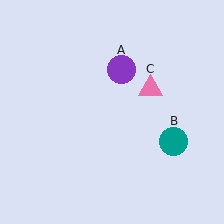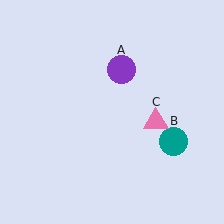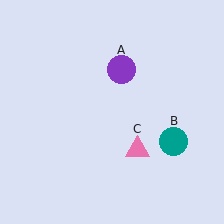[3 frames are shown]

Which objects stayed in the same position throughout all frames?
Purple circle (object A) and teal circle (object B) remained stationary.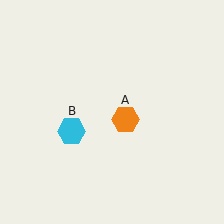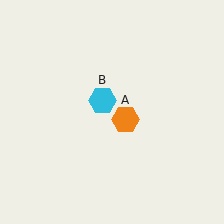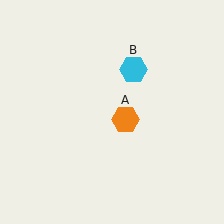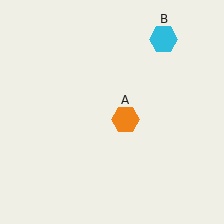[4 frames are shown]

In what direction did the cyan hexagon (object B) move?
The cyan hexagon (object B) moved up and to the right.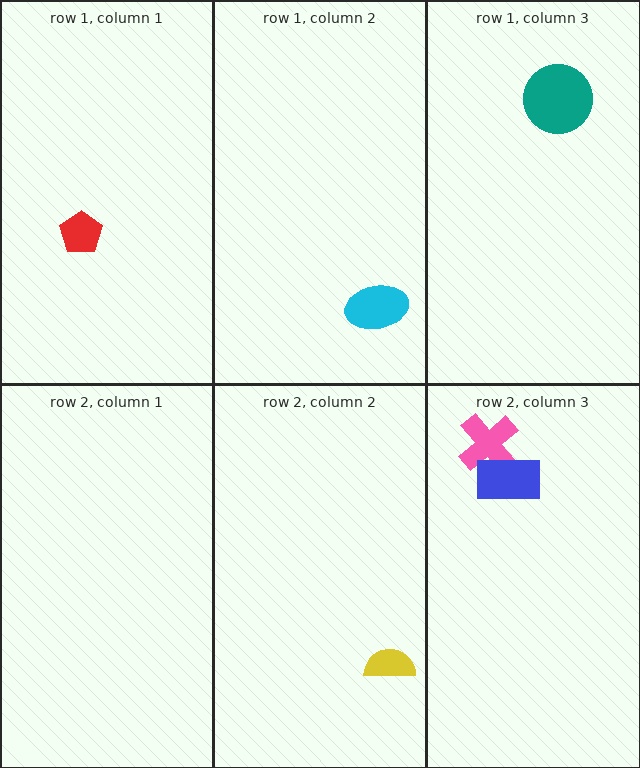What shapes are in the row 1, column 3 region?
The teal circle.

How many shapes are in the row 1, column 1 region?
1.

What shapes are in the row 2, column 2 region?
The yellow semicircle.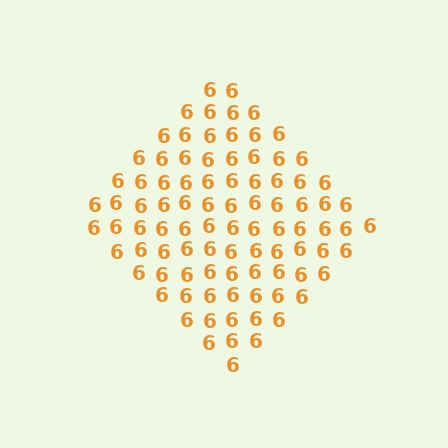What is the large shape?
The large shape is a diamond.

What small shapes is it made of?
It is made of small digit 6's.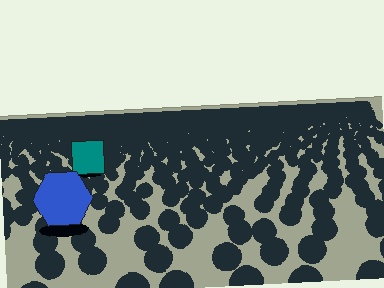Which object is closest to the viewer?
The blue hexagon is closest. The texture marks near it are larger and more spread out.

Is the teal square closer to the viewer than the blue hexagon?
No. The blue hexagon is closer — you can tell from the texture gradient: the ground texture is coarser near it.